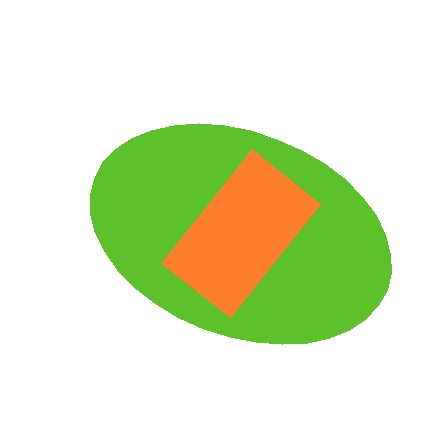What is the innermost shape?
The orange rectangle.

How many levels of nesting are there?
2.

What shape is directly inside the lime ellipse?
The orange rectangle.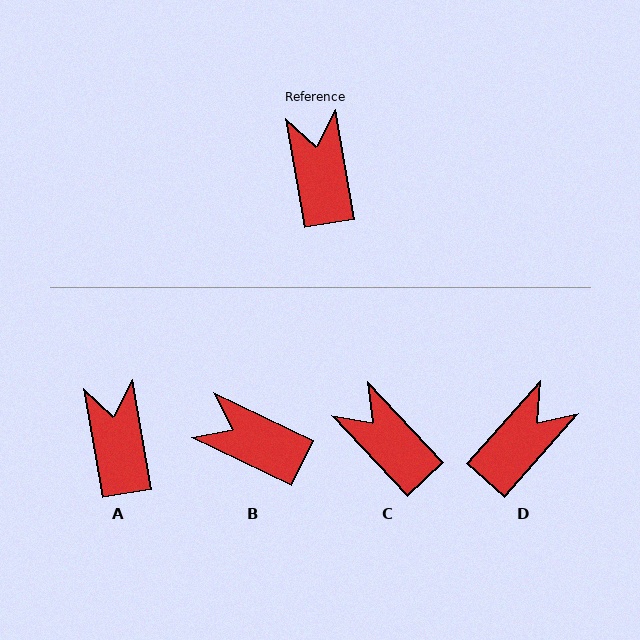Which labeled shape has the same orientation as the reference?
A.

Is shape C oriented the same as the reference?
No, it is off by about 34 degrees.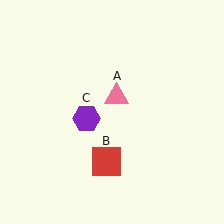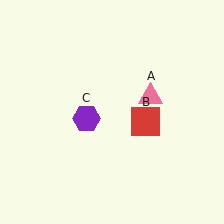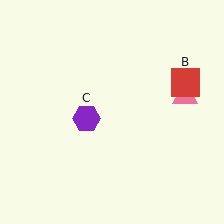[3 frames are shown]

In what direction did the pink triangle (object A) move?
The pink triangle (object A) moved right.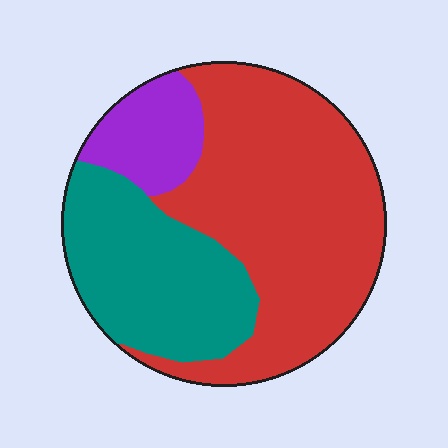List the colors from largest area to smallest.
From largest to smallest: red, teal, purple.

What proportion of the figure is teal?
Teal takes up about one third (1/3) of the figure.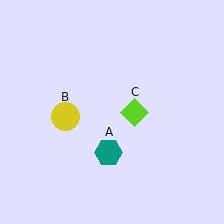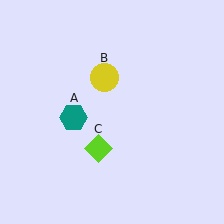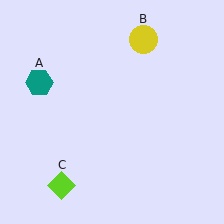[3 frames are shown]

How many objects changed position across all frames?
3 objects changed position: teal hexagon (object A), yellow circle (object B), lime diamond (object C).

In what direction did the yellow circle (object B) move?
The yellow circle (object B) moved up and to the right.